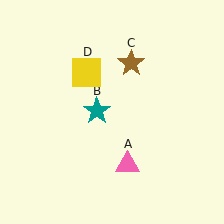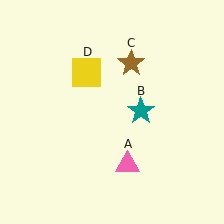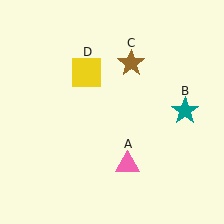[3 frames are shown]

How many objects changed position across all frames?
1 object changed position: teal star (object B).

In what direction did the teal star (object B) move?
The teal star (object B) moved right.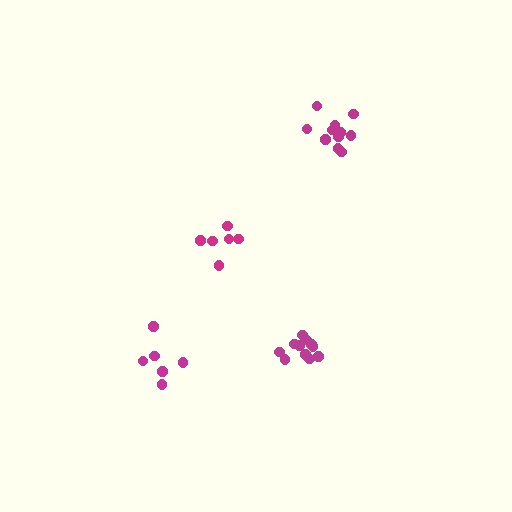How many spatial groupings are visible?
There are 4 spatial groupings.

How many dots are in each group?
Group 1: 6 dots, Group 2: 11 dots, Group 3: 11 dots, Group 4: 6 dots (34 total).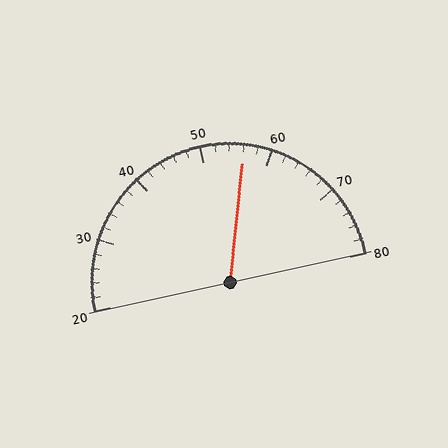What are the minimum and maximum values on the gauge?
The gauge ranges from 20 to 80.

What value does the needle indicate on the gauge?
The needle indicates approximately 56.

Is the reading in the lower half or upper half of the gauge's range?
The reading is in the upper half of the range (20 to 80).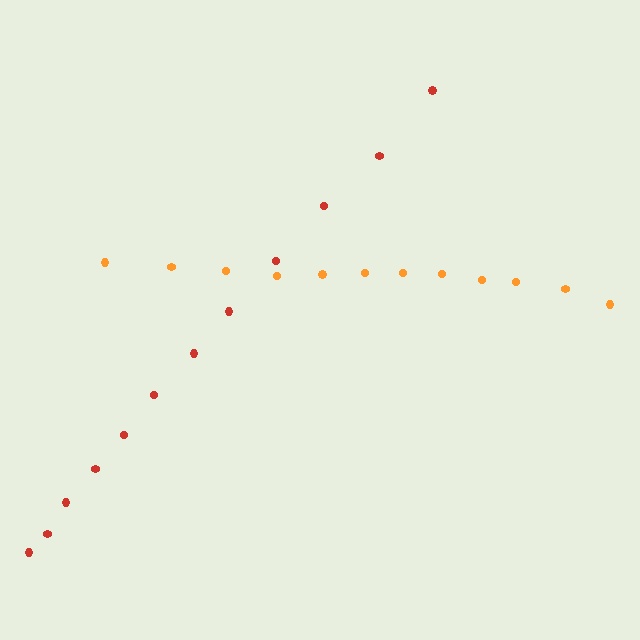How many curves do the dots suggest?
There are 2 distinct paths.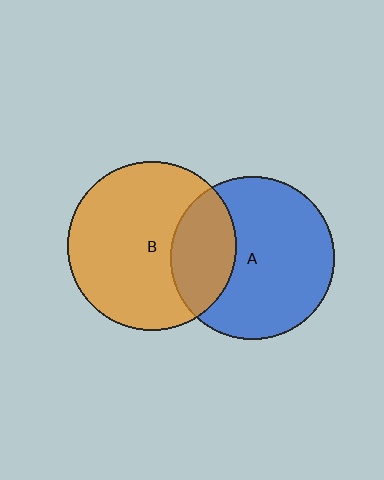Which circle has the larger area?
Circle B (orange).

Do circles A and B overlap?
Yes.